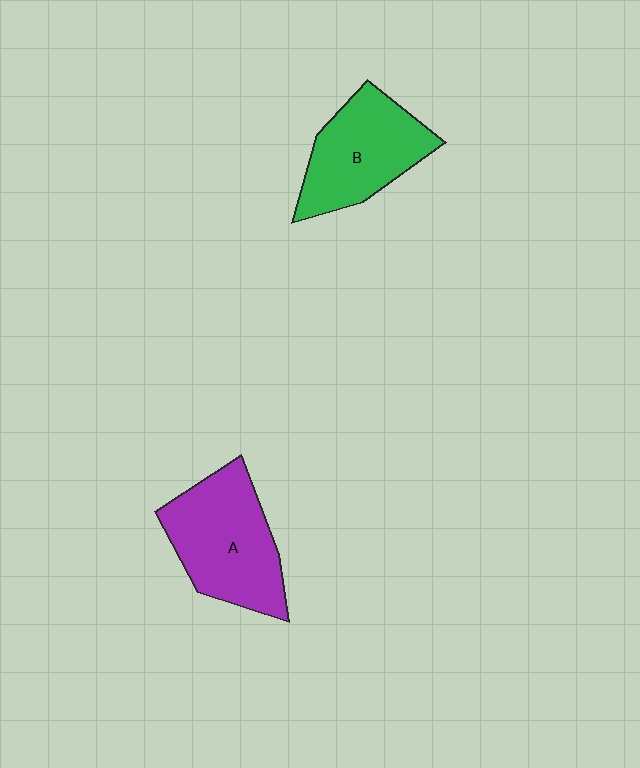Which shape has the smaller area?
Shape B (green).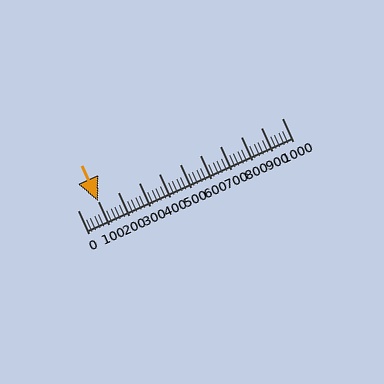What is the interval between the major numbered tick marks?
The major tick marks are spaced 100 units apart.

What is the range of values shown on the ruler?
The ruler shows values from 0 to 1000.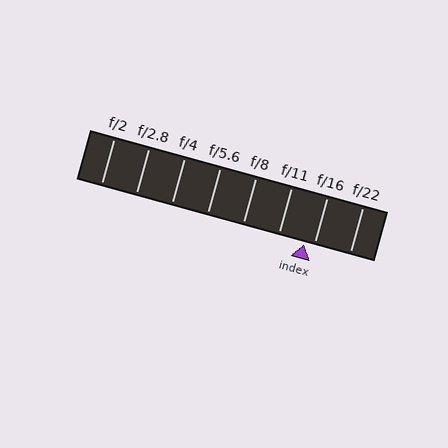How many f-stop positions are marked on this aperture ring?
There are 8 f-stop positions marked.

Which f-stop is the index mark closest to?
The index mark is closest to f/16.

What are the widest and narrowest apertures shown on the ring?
The widest aperture shown is f/2 and the narrowest is f/22.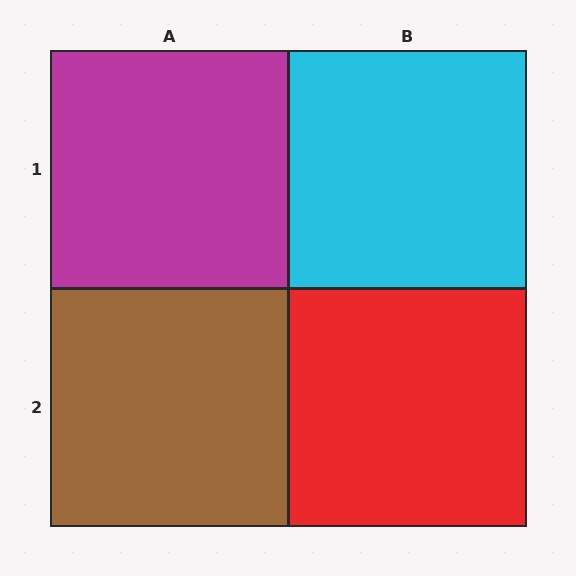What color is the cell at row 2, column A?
Brown.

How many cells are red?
1 cell is red.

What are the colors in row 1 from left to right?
Magenta, cyan.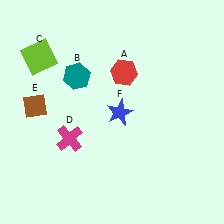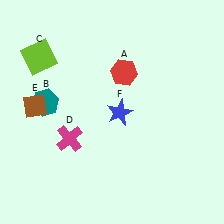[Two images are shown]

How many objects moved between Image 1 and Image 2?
1 object moved between the two images.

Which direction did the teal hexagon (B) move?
The teal hexagon (B) moved left.